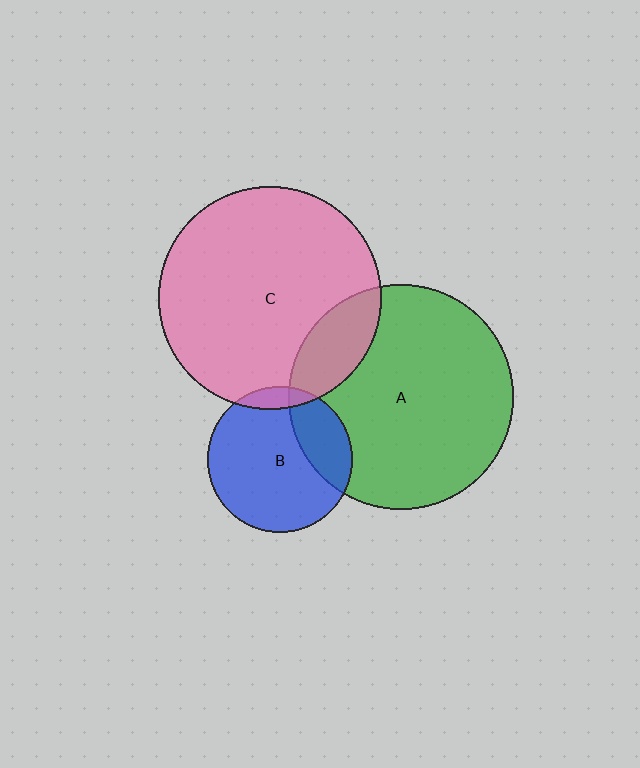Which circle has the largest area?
Circle A (green).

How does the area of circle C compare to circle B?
Approximately 2.3 times.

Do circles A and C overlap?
Yes.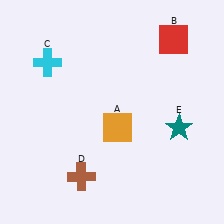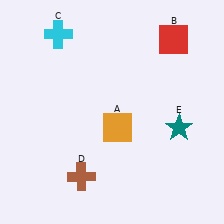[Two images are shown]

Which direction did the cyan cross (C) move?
The cyan cross (C) moved up.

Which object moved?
The cyan cross (C) moved up.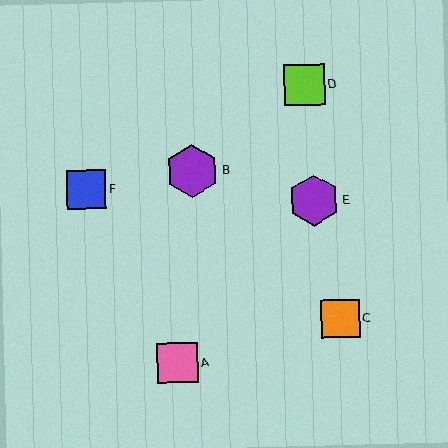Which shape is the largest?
The purple hexagon (labeled B) is the largest.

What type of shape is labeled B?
Shape B is a purple hexagon.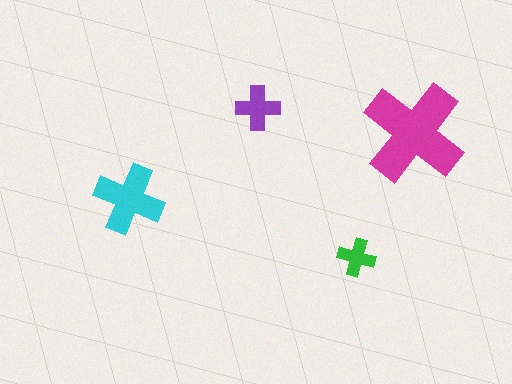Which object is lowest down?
The green cross is bottommost.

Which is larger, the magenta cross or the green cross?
The magenta one.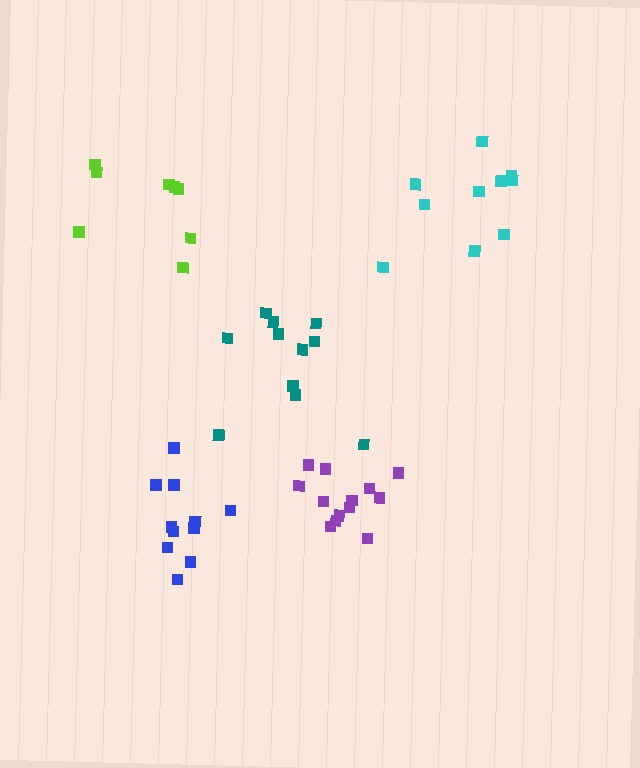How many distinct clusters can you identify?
There are 5 distinct clusters.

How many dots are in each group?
Group 1: 13 dots, Group 2: 11 dots, Group 3: 11 dots, Group 4: 10 dots, Group 5: 8 dots (53 total).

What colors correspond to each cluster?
The clusters are colored: purple, teal, blue, cyan, lime.